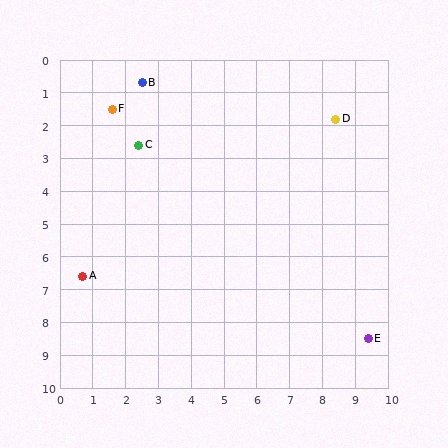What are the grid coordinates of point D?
Point D is at approximately (8.4, 1.8).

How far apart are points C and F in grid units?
Points C and F are about 1.4 grid units apart.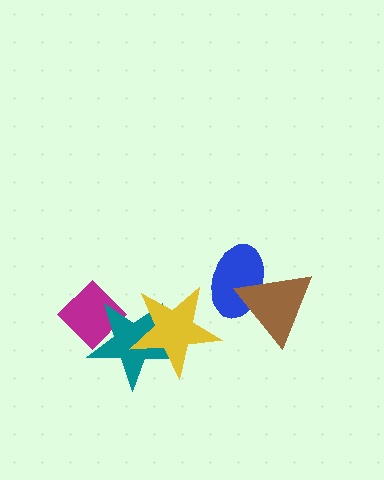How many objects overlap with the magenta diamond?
1 object overlaps with the magenta diamond.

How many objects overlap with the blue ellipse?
1 object overlaps with the blue ellipse.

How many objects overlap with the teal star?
2 objects overlap with the teal star.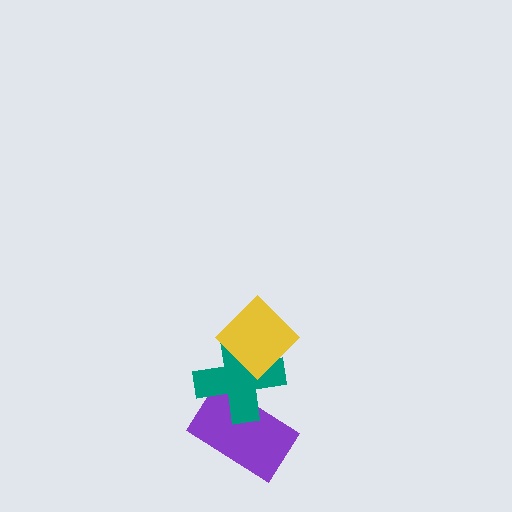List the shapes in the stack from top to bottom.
From top to bottom: the yellow diamond, the teal cross, the purple rectangle.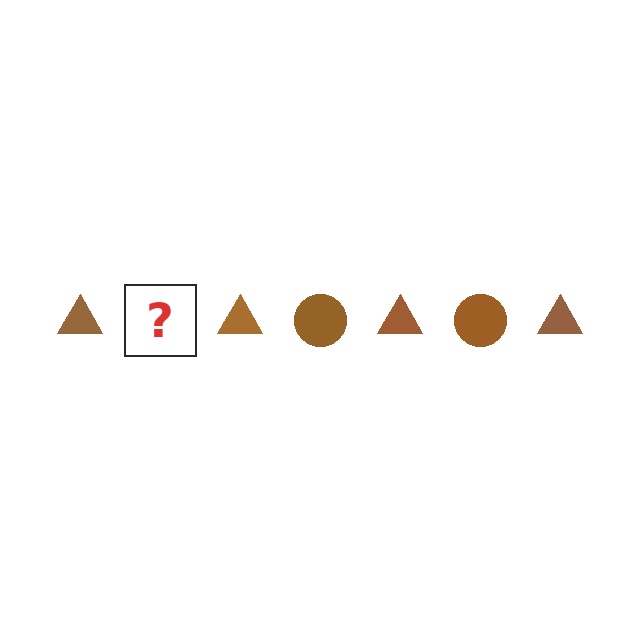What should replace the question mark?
The question mark should be replaced with a brown circle.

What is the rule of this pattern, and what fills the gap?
The rule is that the pattern cycles through triangle, circle shapes in brown. The gap should be filled with a brown circle.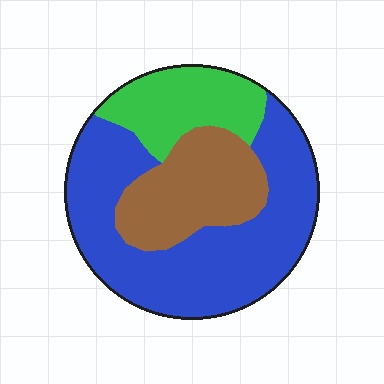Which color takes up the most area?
Blue, at roughly 55%.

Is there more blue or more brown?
Blue.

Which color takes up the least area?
Green, at roughly 20%.